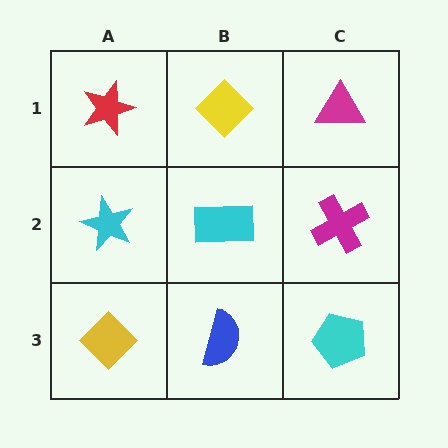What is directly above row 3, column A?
A cyan star.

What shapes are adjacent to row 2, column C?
A magenta triangle (row 1, column C), a cyan pentagon (row 3, column C), a cyan rectangle (row 2, column B).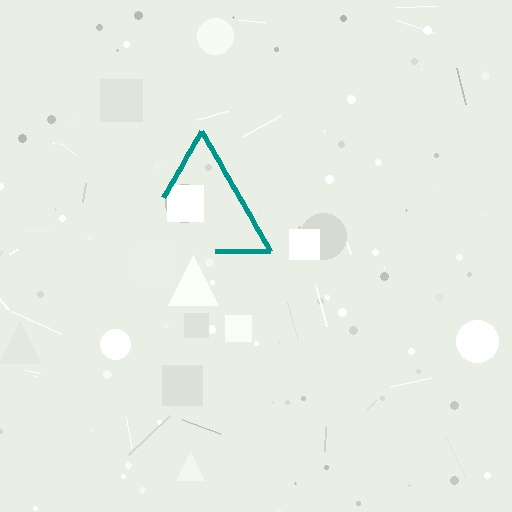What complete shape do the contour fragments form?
The contour fragments form a triangle.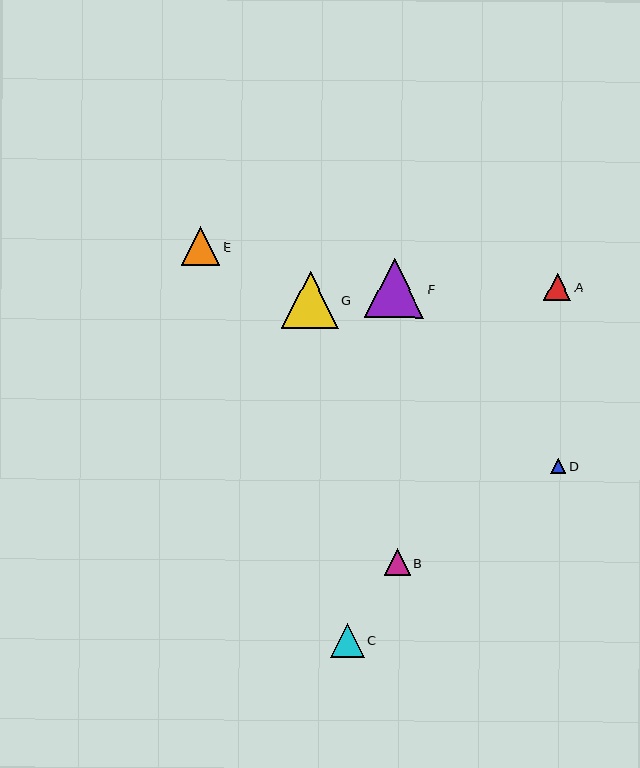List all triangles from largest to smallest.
From largest to smallest: F, G, E, C, A, B, D.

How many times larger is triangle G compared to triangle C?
Triangle G is approximately 1.7 times the size of triangle C.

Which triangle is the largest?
Triangle F is the largest with a size of approximately 59 pixels.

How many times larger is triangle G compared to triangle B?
Triangle G is approximately 2.2 times the size of triangle B.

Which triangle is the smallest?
Triangle D is the smallest with a size of approximately 15 pixels.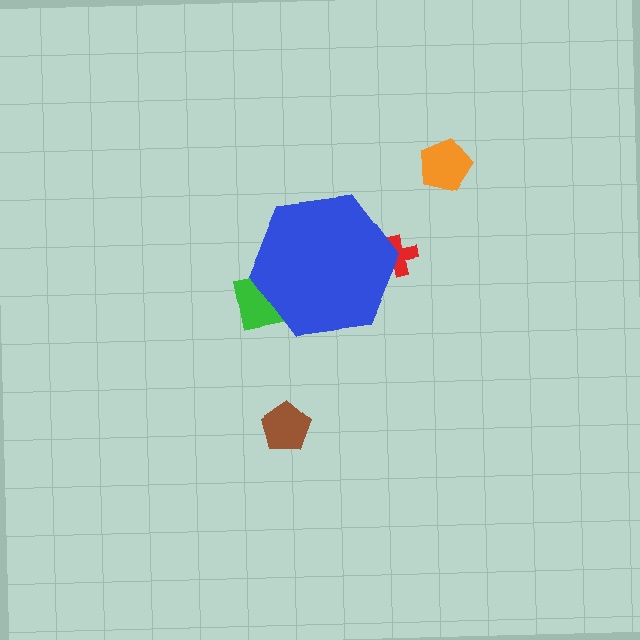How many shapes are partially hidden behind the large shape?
2 shapes are partially hidden.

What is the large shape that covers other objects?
A blue hexagon.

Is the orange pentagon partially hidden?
No, the orange pentagon is fully visible.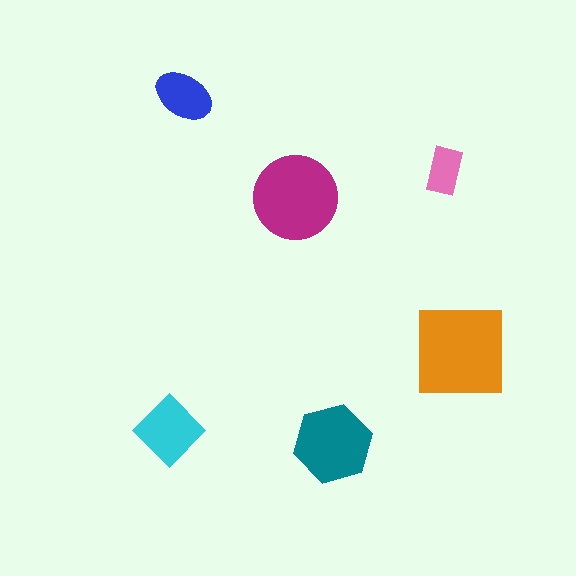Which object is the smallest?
The pink rectangle.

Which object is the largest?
The orange square.